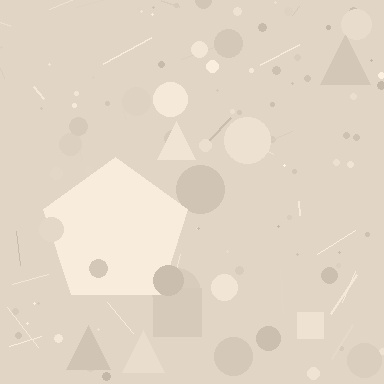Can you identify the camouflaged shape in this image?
The camouflaged shape is a pentagon.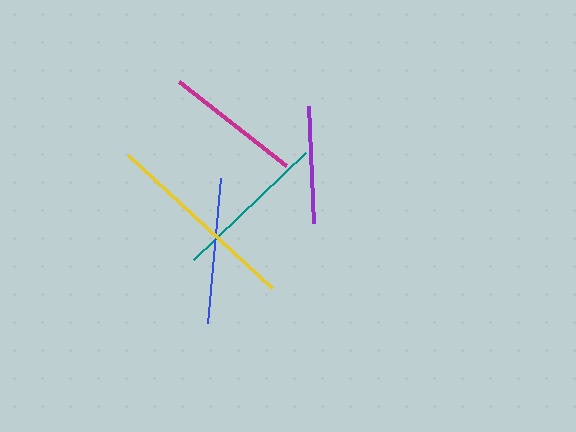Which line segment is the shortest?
The purple line is the shortest at approximately 117 pixels.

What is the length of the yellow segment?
The yellow segment is approximately 197 pixels long.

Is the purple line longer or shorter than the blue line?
The blue line is longer than the purple line.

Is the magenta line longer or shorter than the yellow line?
The yellow line is longer than the magenta line.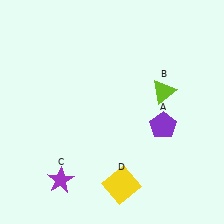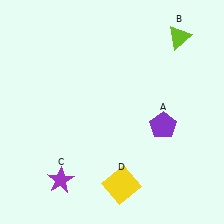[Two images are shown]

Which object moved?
The lime triangle (B) moved up.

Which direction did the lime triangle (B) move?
The lime triangle (B) moved up.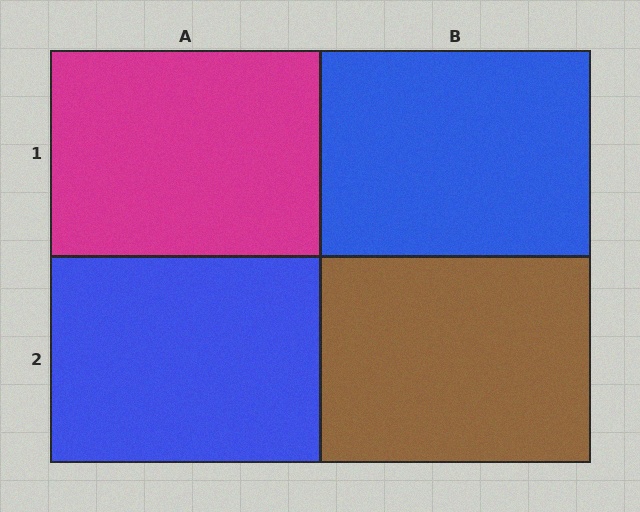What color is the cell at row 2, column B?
Brown.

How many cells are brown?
1 cell is brown.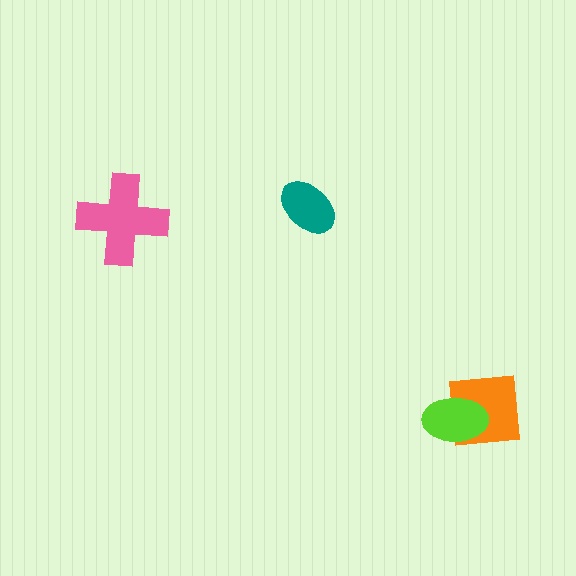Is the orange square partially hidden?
Yes, it is partially covered by another shape.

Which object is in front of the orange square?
The lime ellipse is in front of the orange square.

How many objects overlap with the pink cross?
0 objects overlap with the pink cross.